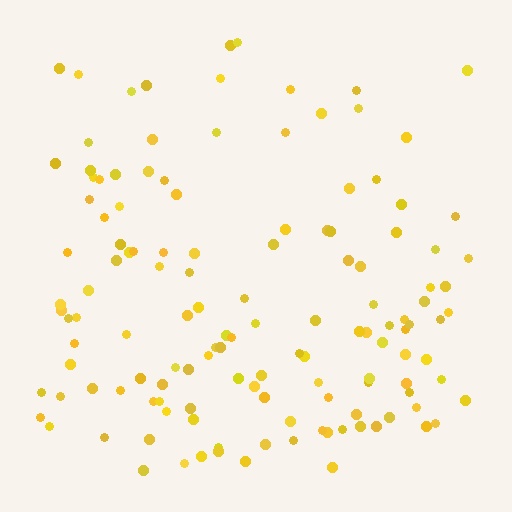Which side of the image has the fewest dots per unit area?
The top.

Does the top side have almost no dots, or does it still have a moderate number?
Still a moderate number, just noticeably fewer than the bottom.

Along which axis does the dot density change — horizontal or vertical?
Vertical.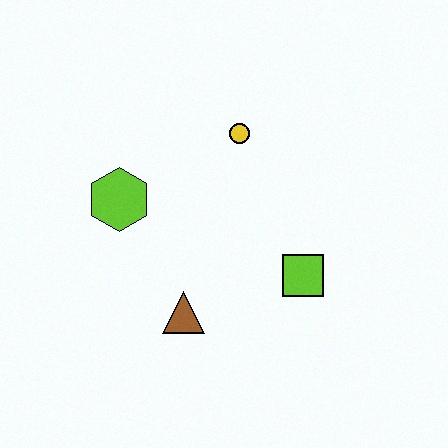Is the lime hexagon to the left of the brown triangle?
Yes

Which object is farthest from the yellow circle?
The brown triangle is farthest from the yellow circle.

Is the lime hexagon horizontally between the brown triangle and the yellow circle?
No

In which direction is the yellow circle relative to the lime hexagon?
The yellow circle is to the right of the lime hexagon.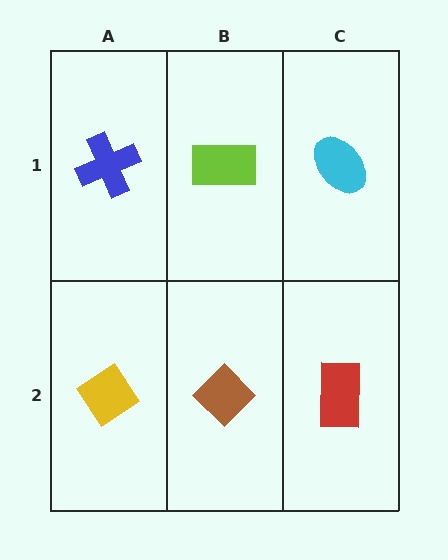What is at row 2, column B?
A brown diamond.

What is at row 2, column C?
A red rectangle.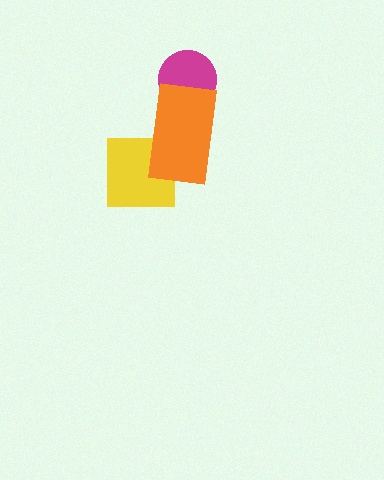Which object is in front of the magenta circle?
The orange rectangle is in front of the magenta circle.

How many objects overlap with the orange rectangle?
2 objects overlap with the orange rectangle.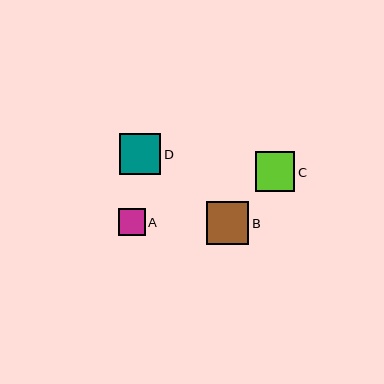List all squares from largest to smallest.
From largest to smallest: B, D, C, A.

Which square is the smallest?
Square A is the smallest with a size of approximately 27 pixels.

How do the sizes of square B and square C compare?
Square B and square C are approximately the same size.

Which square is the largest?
Square B is the largest with a size of approximately 42 pixels.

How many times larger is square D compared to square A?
Square D is approximately 1.5 times the size of square A.